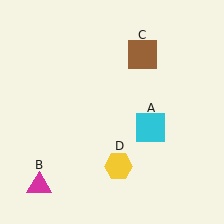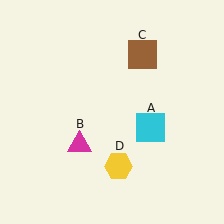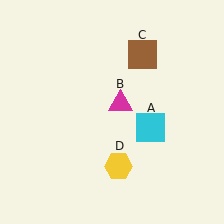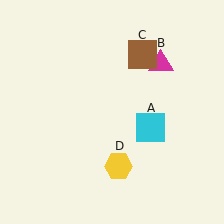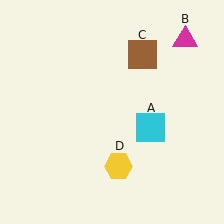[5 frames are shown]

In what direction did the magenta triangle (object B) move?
The magenta triangle (object B) moved up and to the right.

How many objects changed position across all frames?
1 object changed position: magenta triangle (object B).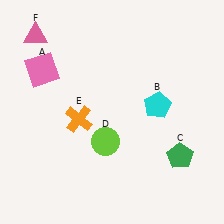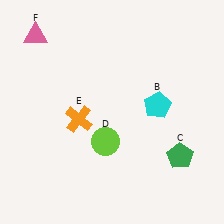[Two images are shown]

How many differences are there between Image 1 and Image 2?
There is 1 difference between the two images.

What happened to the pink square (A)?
The pink square (A) was removed in Image 2. It was in the top-left area of Image 1.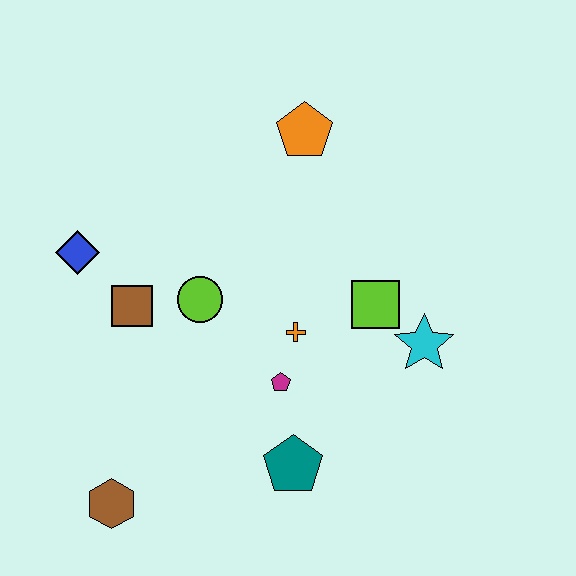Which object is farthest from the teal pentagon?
The orange pentagon is farthest from the teal pentagon.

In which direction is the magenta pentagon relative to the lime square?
The magenta pentagon is to the left of the lime square.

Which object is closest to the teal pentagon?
The magenta pentagon is closest to the teal pentagon.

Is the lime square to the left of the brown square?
No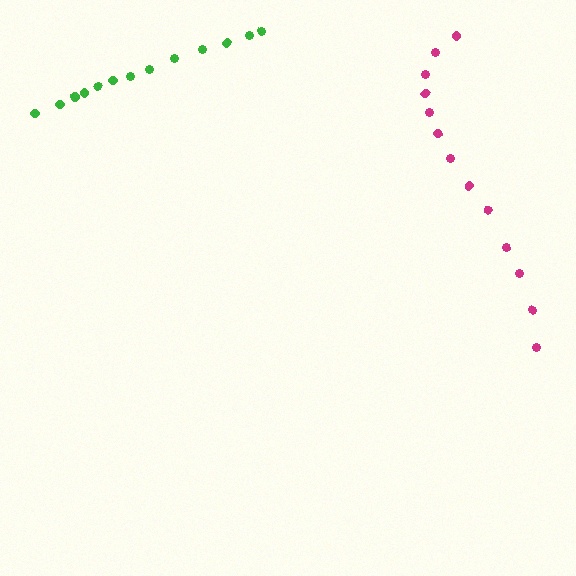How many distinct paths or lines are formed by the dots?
There are 2 distinct paths.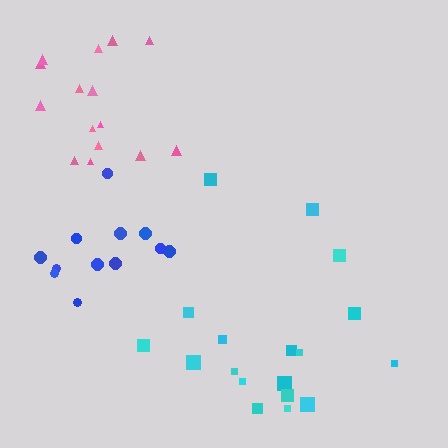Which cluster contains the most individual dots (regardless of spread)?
Cyan (18).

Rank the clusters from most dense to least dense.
blue, pink, cyan.